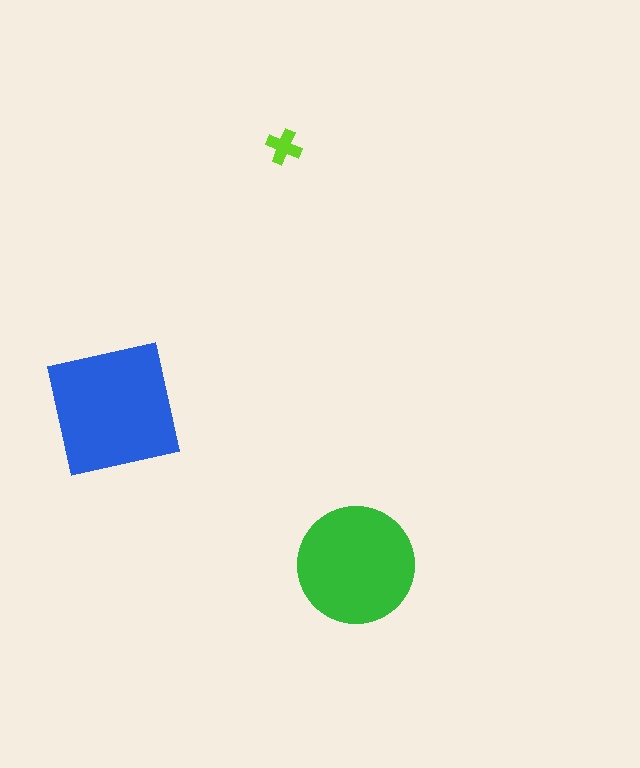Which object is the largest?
The blue square.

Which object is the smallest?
The lime cross.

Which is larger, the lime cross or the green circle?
The green circle.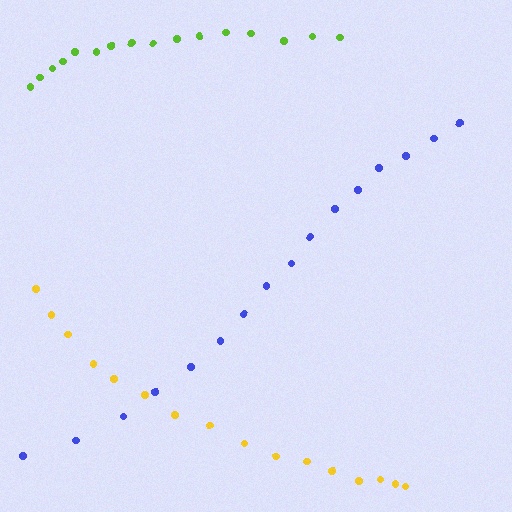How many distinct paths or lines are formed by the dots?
There are 3 distinct paths.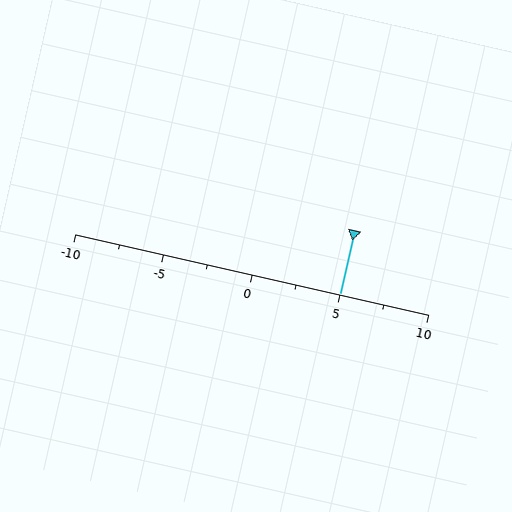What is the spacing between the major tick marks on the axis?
The major ticks are spaced 5 apart.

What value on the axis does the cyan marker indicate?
The marker indicates approximately 5.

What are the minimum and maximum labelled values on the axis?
The axis runs from -10 to 10.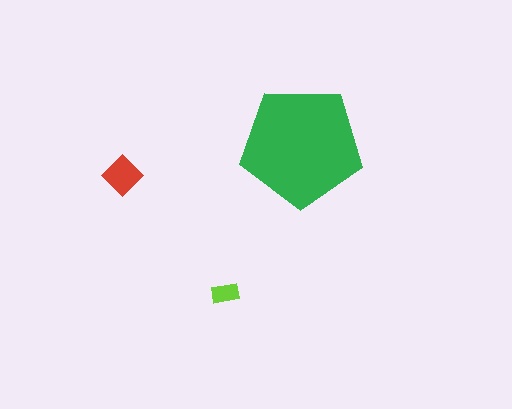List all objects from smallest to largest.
The lime rectangle, the red diamond, the green pentagon.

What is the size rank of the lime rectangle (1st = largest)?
3rd.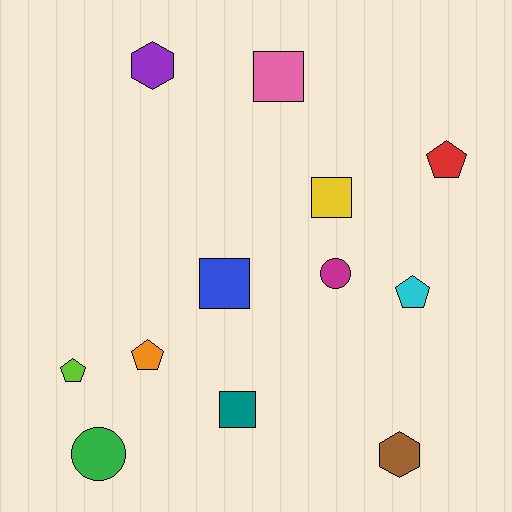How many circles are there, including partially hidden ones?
There are 2 circles.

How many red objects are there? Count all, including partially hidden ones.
There is 1 red object.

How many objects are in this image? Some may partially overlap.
There are 12 objects.